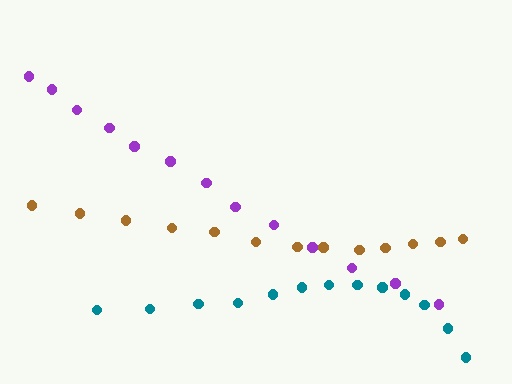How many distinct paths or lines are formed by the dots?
There are 3 distinct paths.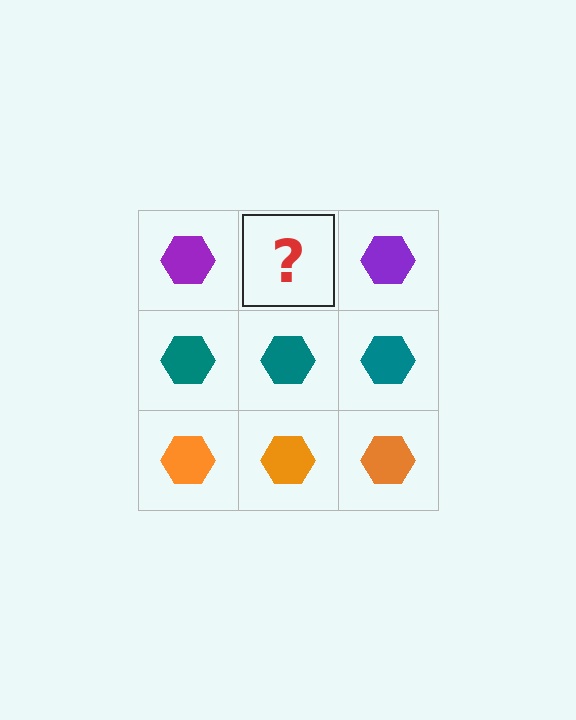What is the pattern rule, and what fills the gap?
The rule is that each row has a consistent color. The gap should be filled with a purple hexagon.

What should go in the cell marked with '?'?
The missing cell should contain a purple hexagon.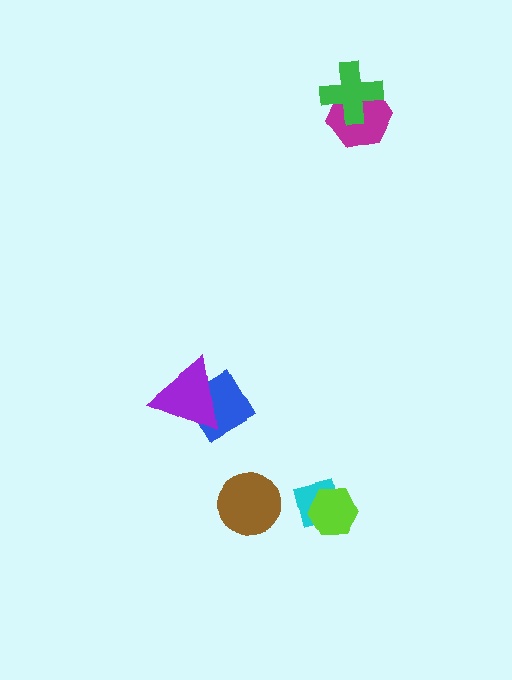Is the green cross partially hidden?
No, no other shape covers it.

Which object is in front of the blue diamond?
The purple triangle is in front of the blue diamond.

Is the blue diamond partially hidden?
Yes, it is partially covered by another shape.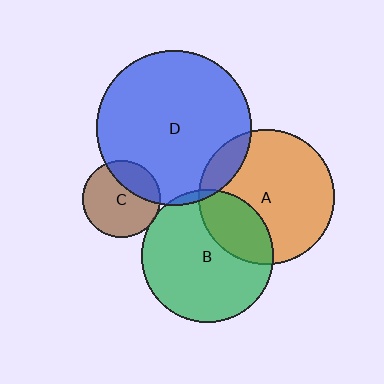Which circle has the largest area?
Circle D (blue).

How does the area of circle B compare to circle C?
Approximately 2.9 times.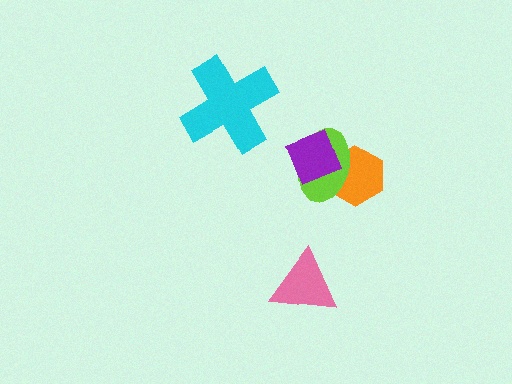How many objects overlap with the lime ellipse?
2 objects overlap with the lime ellipse.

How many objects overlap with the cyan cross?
0 objects overlap with the cyan cross.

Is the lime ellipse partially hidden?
Yes, it is partially covered by another shape.